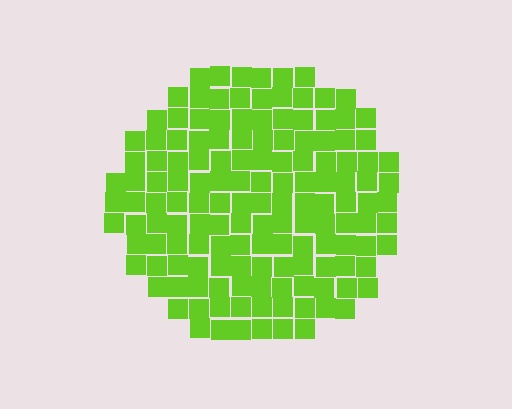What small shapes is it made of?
It is made of small squares.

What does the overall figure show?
The overall figure shows a circle.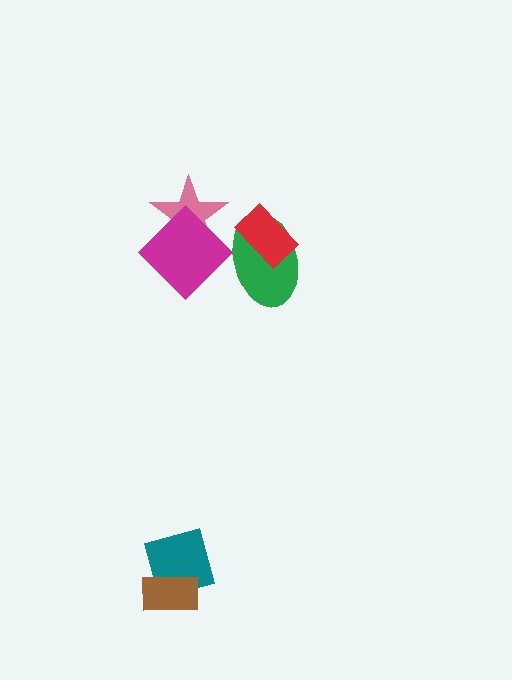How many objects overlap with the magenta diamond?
2 objects overlap with the magenta diamond.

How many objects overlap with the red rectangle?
1 object overlaps with the red rectangle.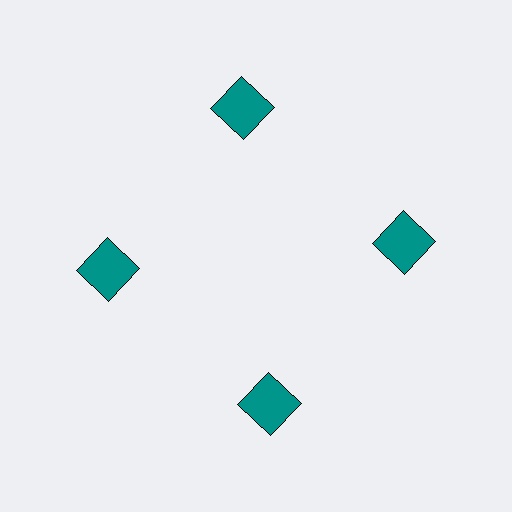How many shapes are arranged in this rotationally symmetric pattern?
There are 4 shapes, arranged in 4 groups of 1.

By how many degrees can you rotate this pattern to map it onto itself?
The pattern maps onto itself every 90 degrees of rotation.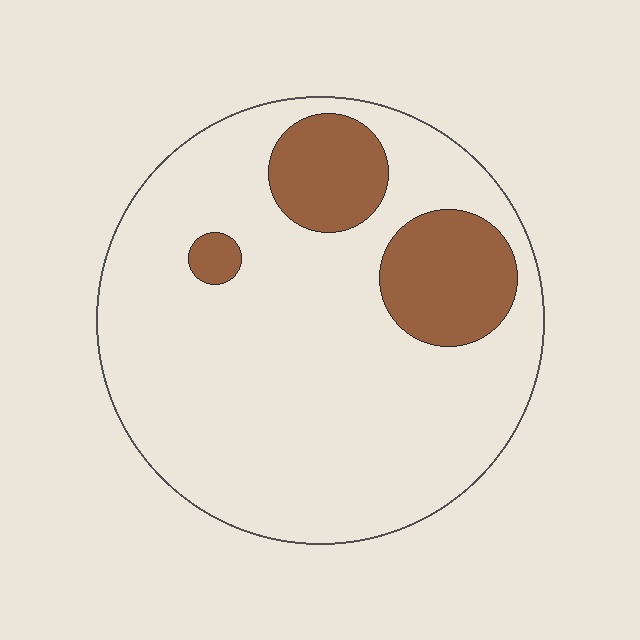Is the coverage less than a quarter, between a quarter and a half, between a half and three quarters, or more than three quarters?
Less than a quarter.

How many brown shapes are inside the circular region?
3.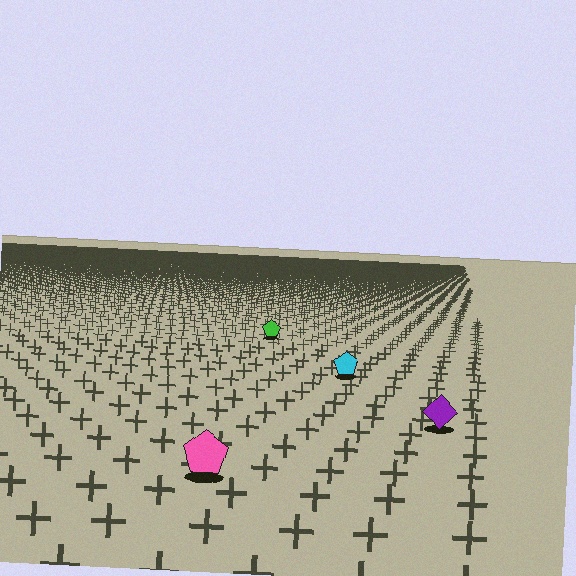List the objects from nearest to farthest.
From nearest to farthest: the pink pentagon, the purple diamond, the cyan pentagon, the green pentagon.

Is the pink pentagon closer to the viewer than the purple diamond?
Yes. The pink pentagon is closer — you can tell from the texture gradient: the ground texture is coarser near it.